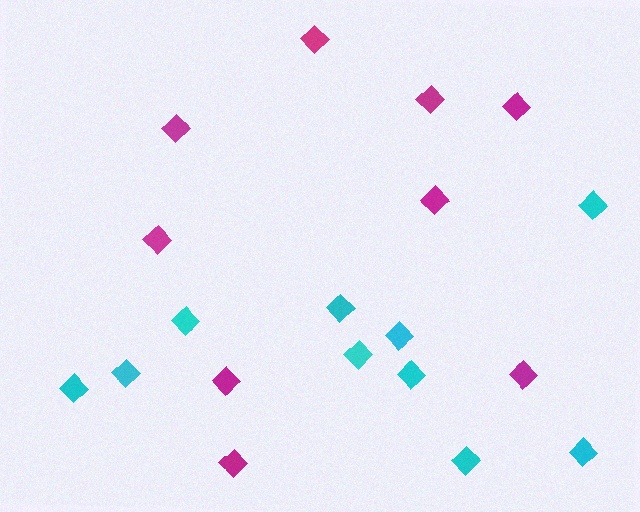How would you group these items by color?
There are 2 groups: one group of cyan diamonds (10) and one group of magenta diamonds (9).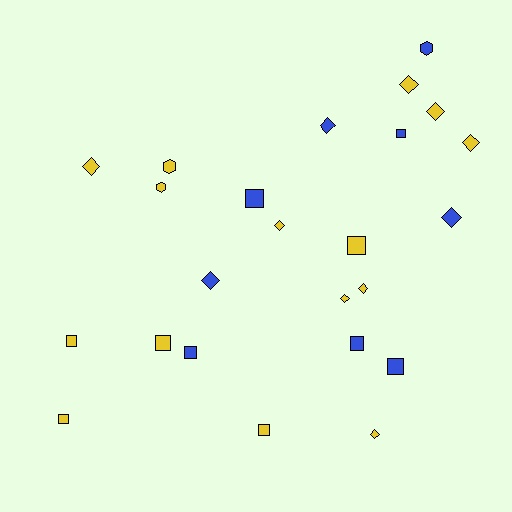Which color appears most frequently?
Yellow, with 15 objects.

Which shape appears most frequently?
Diamond, with 11 objects.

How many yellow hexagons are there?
There are 2 yellow hexagons.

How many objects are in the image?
There are 24 objects.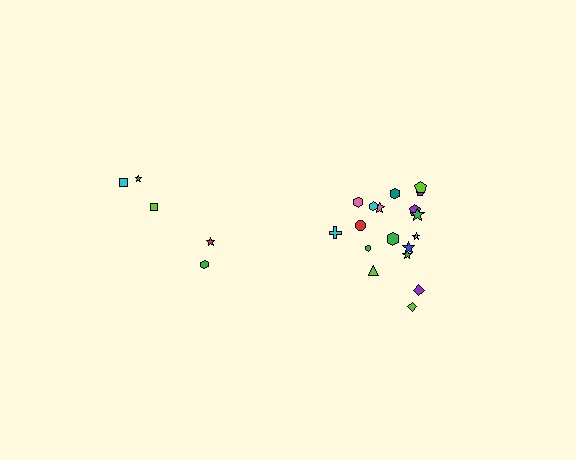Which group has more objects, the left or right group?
The right group.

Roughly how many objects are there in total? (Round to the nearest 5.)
Roughly 25 objects in total.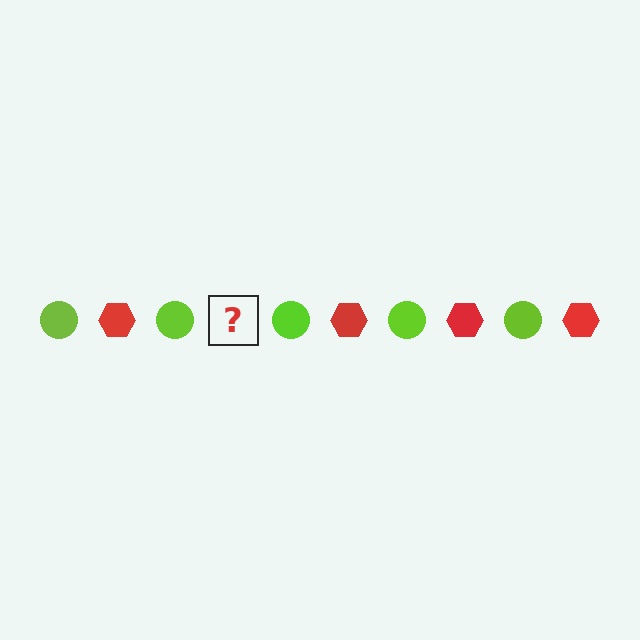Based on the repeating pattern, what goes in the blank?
The blank should be a red hexagon.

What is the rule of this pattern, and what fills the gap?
The rule is that the pattern alternates between lime circle and red hexagon. The gap should be filled with a red hexagon.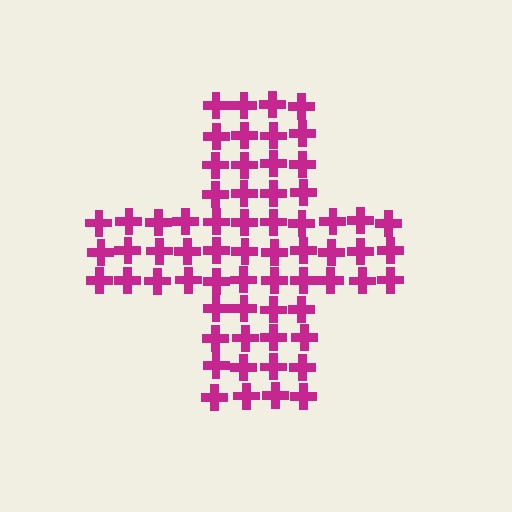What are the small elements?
The small elements are crosses.